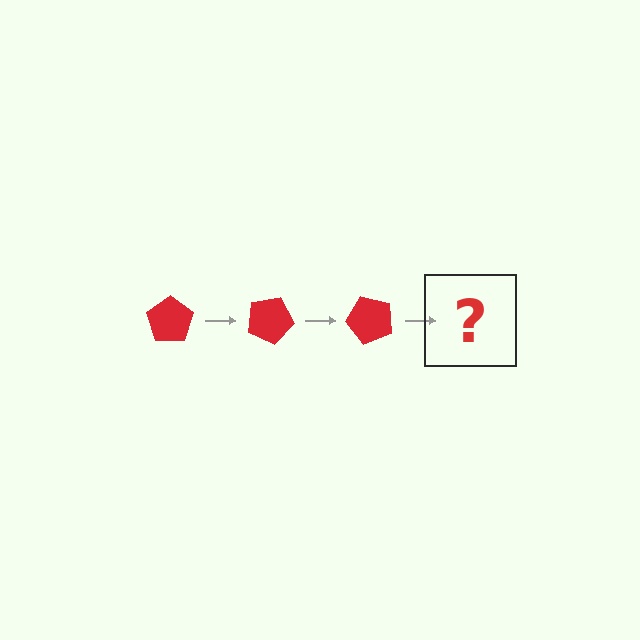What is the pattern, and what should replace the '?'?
The pattern is that the pentagon rotates 25 degrees each step. The '?' should be a red pentagon rotated 75 degrees.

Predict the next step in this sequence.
The next step is a red pentagon rotated 75 degrees.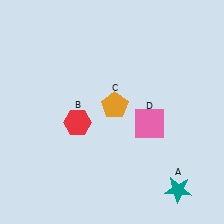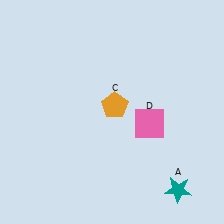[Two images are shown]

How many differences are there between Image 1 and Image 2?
There is 1 difference between the two images.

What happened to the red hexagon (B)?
The red hexagon (B) was removed in Image 2. It was in the bottom-left area of Image 1.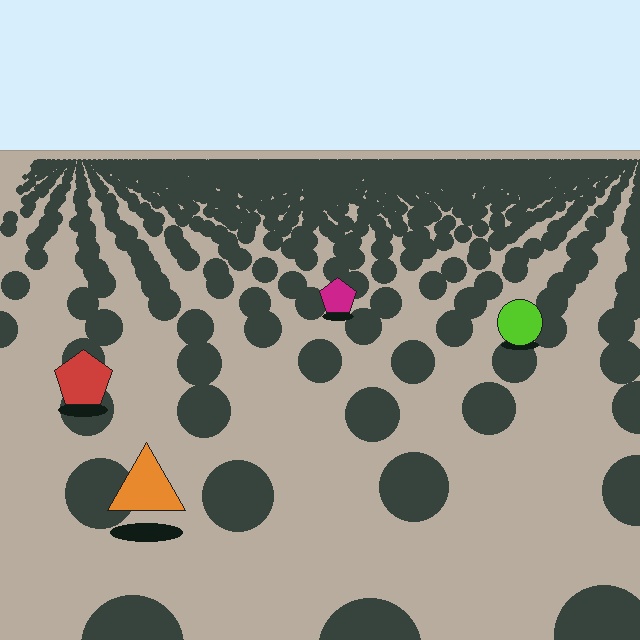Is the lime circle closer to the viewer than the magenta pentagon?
Yes. The lime circle is closer — you can tell from the texture gradient: the ground texture is coarser near it.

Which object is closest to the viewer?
The orange triangle is closest. The texture marks near it are larger and more spread out.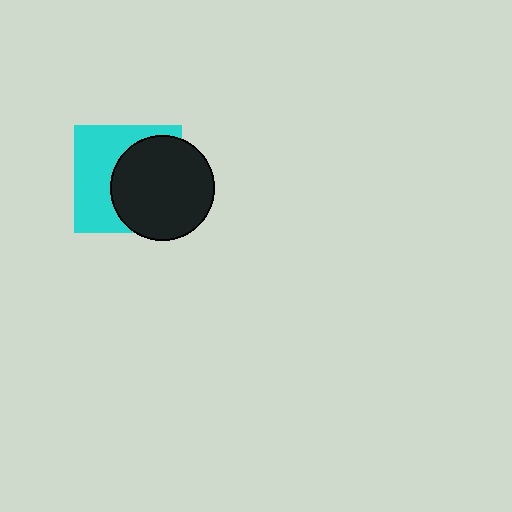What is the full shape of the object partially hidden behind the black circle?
The partially hidden object is a cyan square.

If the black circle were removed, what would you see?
You would see the complete cyan square.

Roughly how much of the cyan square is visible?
About half of it is visible (roughly 48%).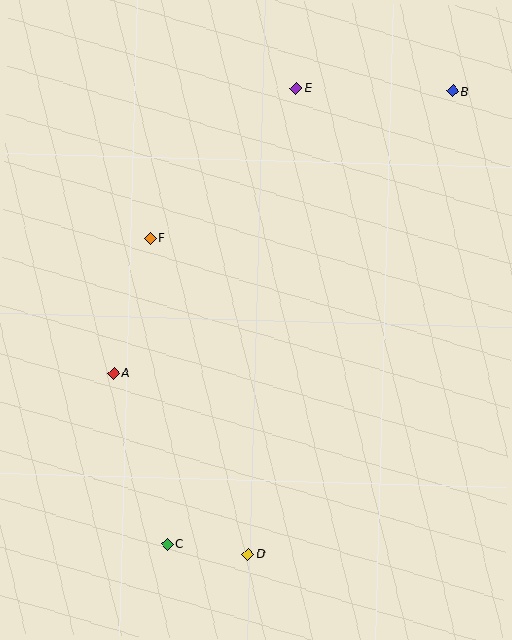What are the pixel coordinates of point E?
Point E is at (296, 88).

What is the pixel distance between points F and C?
The distance between F and C is 306 pixels.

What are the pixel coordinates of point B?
Point B is at (453, 91).